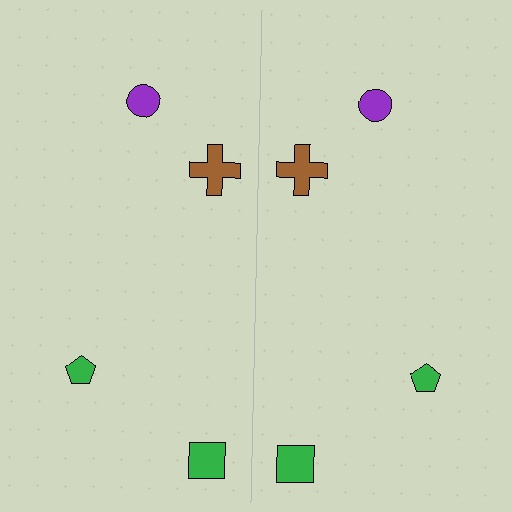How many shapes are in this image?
There are 8 shapes in this image.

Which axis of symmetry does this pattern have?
The pattern has a vertical axis of symmetry running through the center of the image.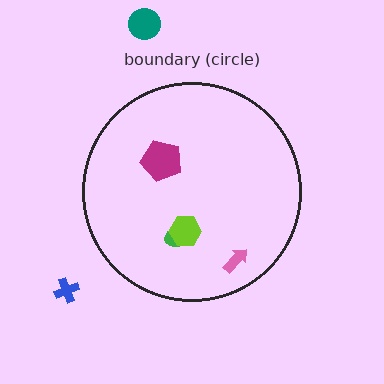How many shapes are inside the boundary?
4 inside, 2 outside.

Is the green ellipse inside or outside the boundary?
Inside.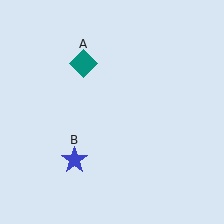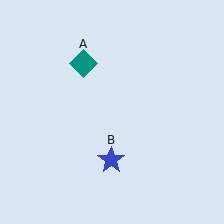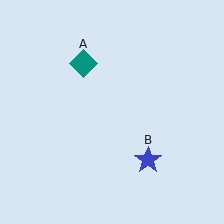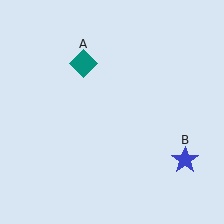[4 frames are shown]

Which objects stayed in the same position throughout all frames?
Teal diamond (object A) remained stationary.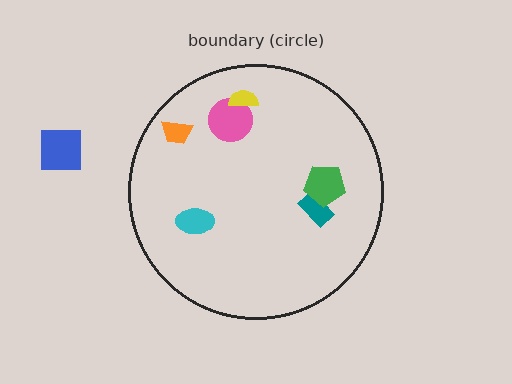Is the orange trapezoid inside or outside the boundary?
Inside.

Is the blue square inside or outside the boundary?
Outside.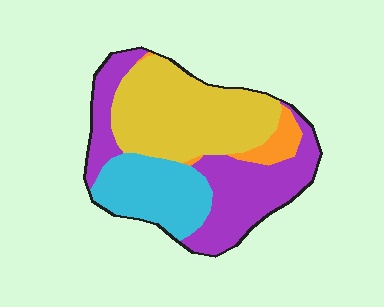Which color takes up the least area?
Orange, at roughly 5%.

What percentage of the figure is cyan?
Cyan covers about 20% of the figure.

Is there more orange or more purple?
Purple.